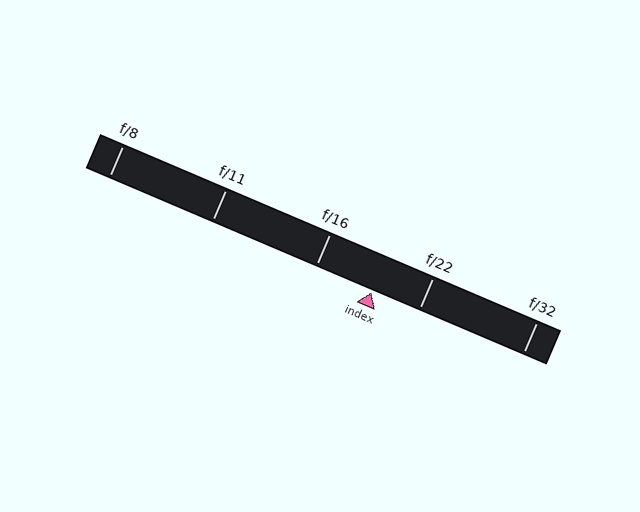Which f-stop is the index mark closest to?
The index mark is closest to f/22.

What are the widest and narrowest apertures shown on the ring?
The widest aperture shown is f/8 and the narrowest is f/32.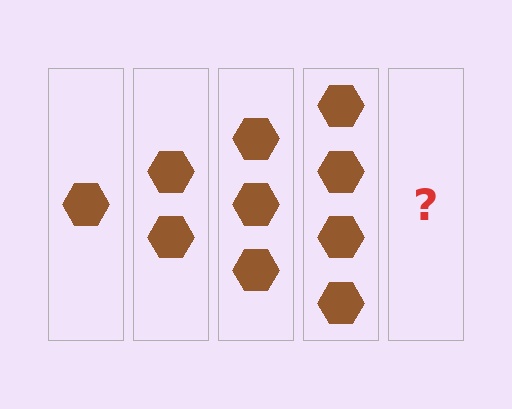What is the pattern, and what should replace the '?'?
The pattern is that each step adds one more hexagon. The '?' should be 5 hexagons.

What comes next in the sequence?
The next element should be 5 hexagons.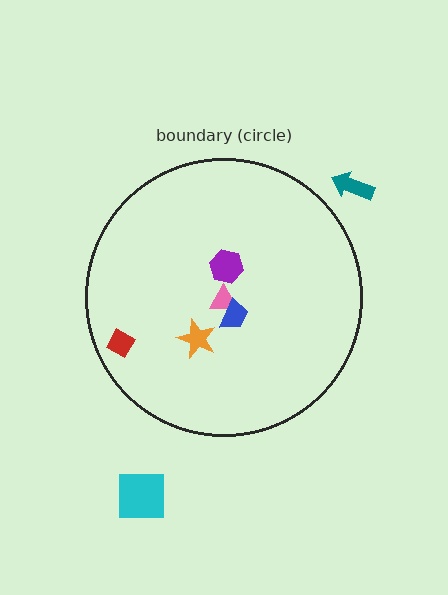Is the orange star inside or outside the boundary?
Inside.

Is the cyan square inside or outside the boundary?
Outside.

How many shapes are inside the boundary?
5 inside, 2 outside.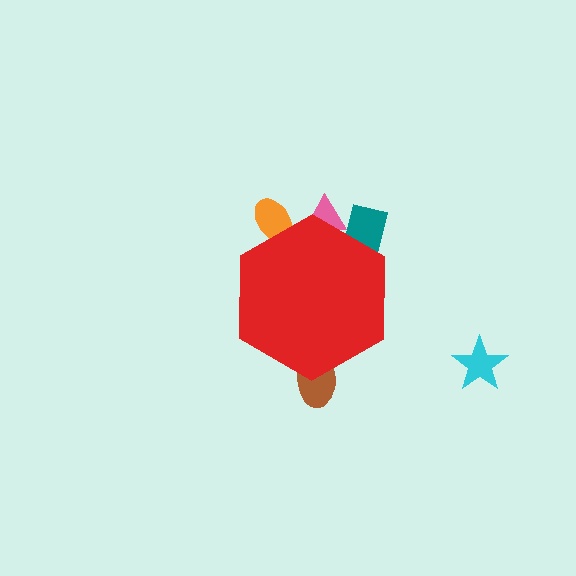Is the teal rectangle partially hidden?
Yes, the teal rectangle is partially hidden behind the red hexagon.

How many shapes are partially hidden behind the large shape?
4 shapes are partially hidden.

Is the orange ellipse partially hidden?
Yes, the orange ellipse is partially hidden behind the red hexagon.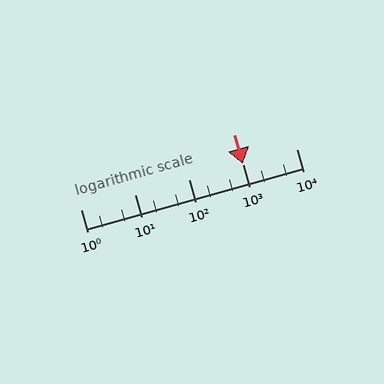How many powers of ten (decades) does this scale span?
The scale spans 4 decades, from 1 to 10000.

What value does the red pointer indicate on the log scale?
The pointer indicates approximately 1000.